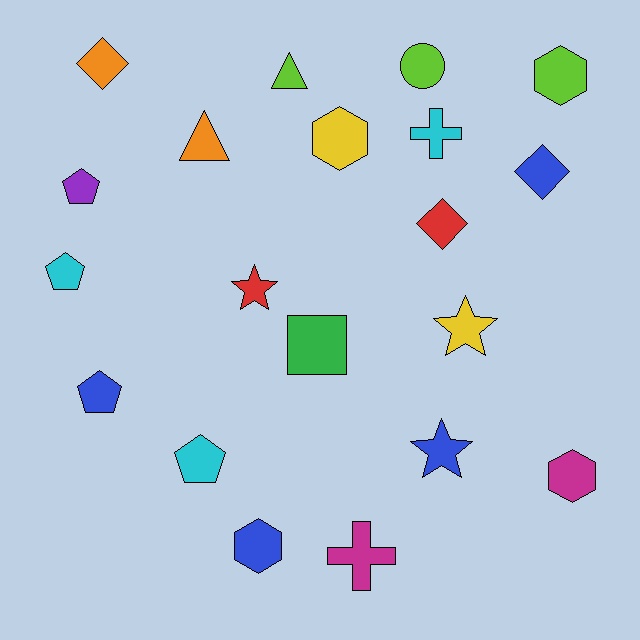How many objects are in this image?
There are 20 objects.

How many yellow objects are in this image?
There are 2 yellow objects.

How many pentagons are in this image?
There are 4 pentagons.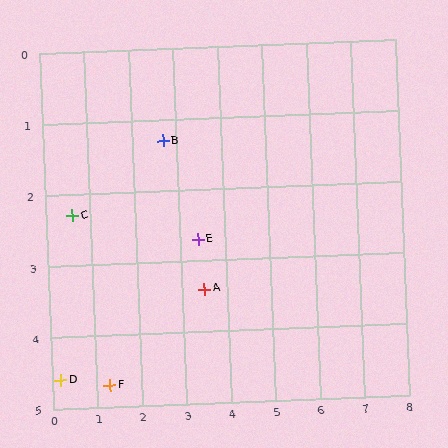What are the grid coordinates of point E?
Point E is at approximately (3.4, 2.7).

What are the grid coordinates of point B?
Point B is at approximately (2.7, 1.3).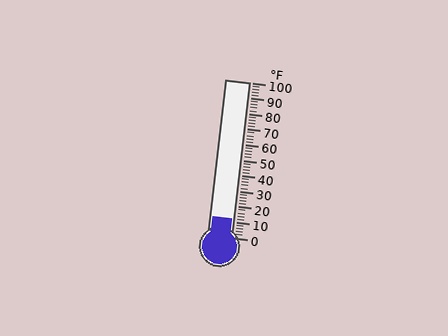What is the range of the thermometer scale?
The thermometer scale ranges from 0°F to 100°F.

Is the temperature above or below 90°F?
The temperature is below 90°F.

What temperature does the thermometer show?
The thermometer shows approximately 12°F.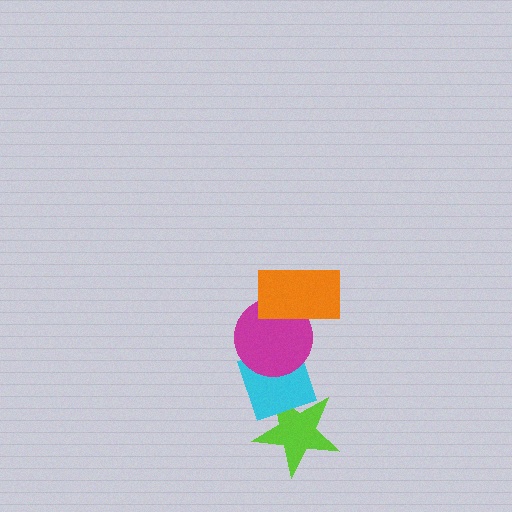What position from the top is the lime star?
The lime star is 4th from the top.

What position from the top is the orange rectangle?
The orange rectangle is 1st from the top.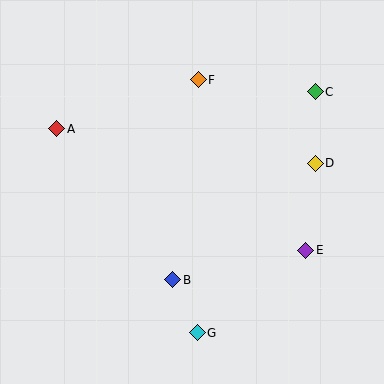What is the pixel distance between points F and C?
The distance between F and C is 118 pixels.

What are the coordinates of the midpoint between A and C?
The midpoint between A and C is at (186, 110).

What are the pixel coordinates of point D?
Point D is at (315, 163).